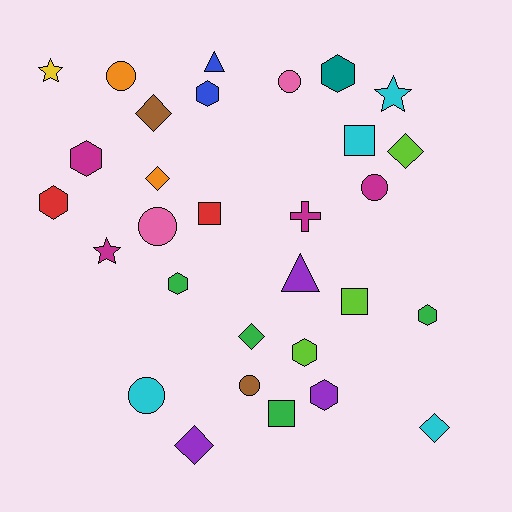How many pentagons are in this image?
There are no pentagons.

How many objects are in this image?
There are 30 objects.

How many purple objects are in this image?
There are 3 purple objects.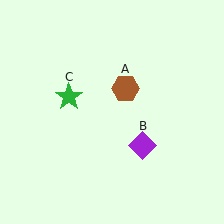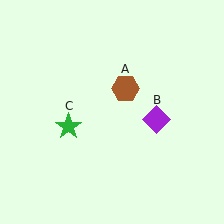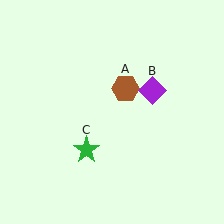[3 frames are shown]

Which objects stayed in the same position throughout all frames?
Brown hexagon (object A) remained stationary.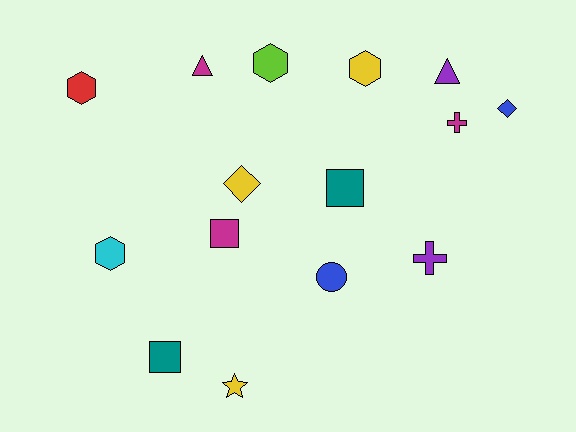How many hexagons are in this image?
There are 4 hexagons.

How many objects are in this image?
There are 15 objects.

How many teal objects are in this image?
There are 2 teal objects.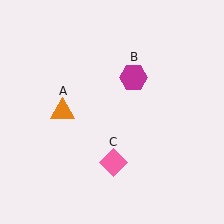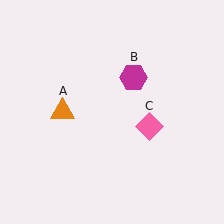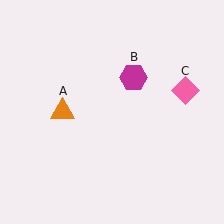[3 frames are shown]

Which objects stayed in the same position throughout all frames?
Orange triangle (object A) and magenta hexagon (object B) remained stationary.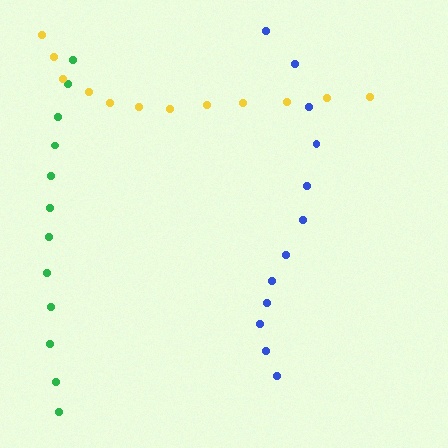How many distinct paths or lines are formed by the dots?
There are 3 distinct paths.